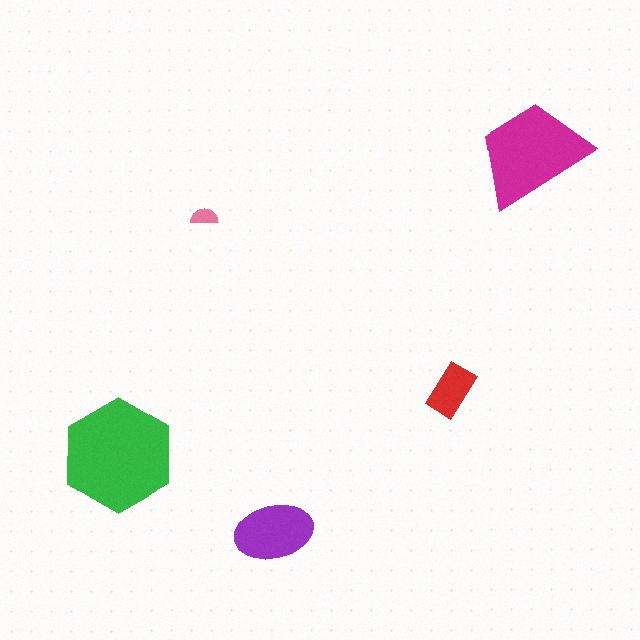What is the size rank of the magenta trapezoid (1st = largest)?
2nd.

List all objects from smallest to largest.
The pink semicircle, the red rectangle, the purple ellipse, the magenta trapezoid, the green hexagon.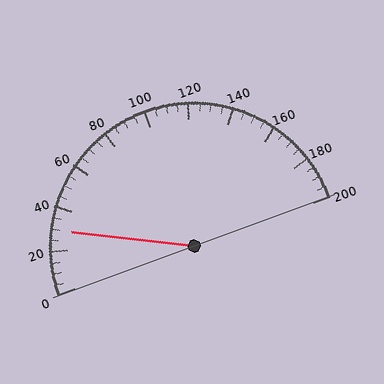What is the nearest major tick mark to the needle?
The nearest major tick mark is 40.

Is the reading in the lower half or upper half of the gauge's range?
The reading is in the lower half of the range (0 to 200).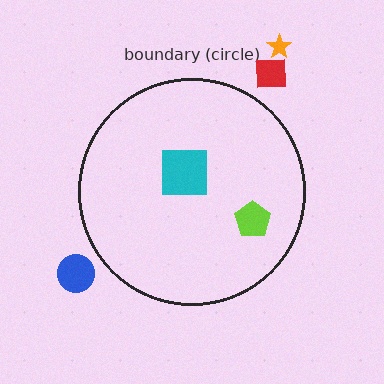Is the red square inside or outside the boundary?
Outside.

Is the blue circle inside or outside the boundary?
Outside.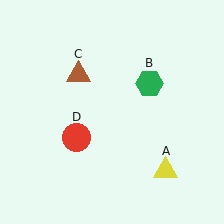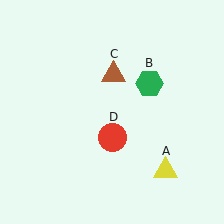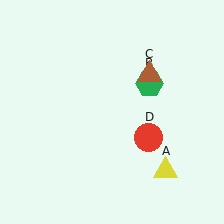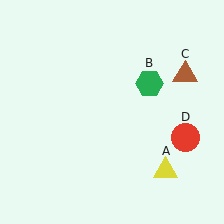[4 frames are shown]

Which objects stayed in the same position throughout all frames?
Yellow triangle (object A) and green hexagon (object B) remained stationary.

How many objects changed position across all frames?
2 objects changed position: brown triangle (object C), red circle (object D).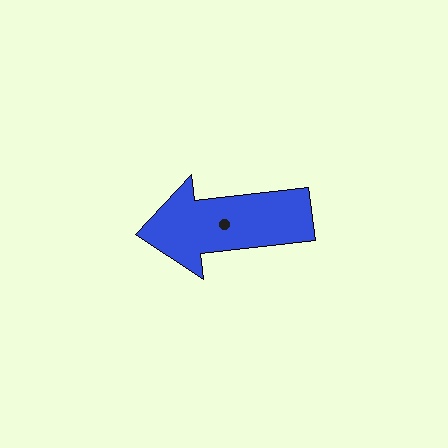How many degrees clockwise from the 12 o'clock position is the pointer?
Approximately 263 degrees.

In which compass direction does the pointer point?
West.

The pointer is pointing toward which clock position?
Roughly 9 o'clock.